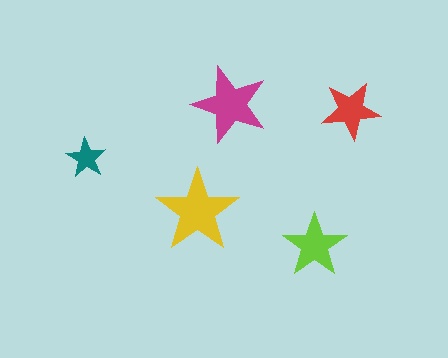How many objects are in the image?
There are 5 objects in the image.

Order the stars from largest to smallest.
the yellow one, the magenta one, the lime one, the red one, the teal one.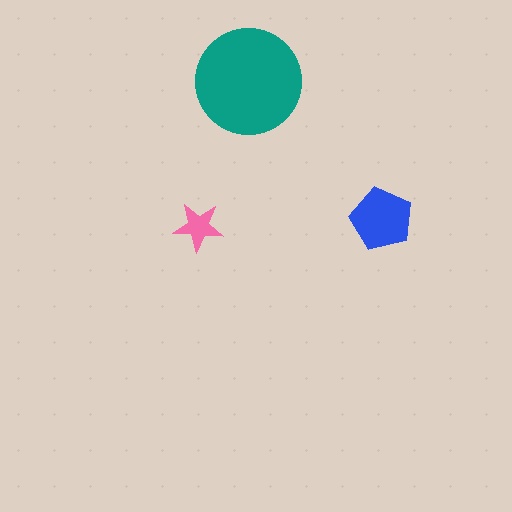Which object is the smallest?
The pink star.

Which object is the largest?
The teal circle.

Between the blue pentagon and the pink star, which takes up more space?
The blue pentagon.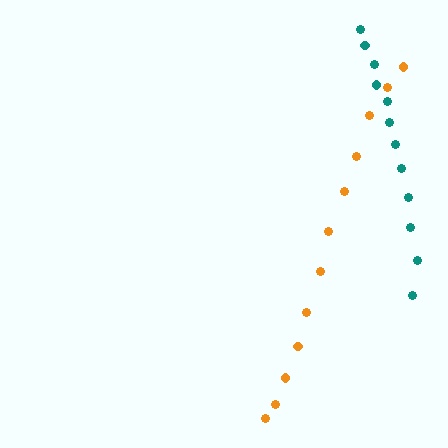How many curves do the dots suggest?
There are 2 distinct paths.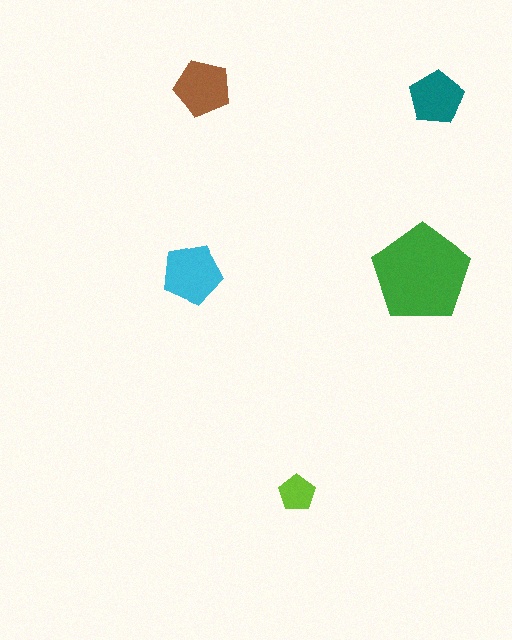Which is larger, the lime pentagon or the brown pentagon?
The brown one.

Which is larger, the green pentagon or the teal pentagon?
The green one.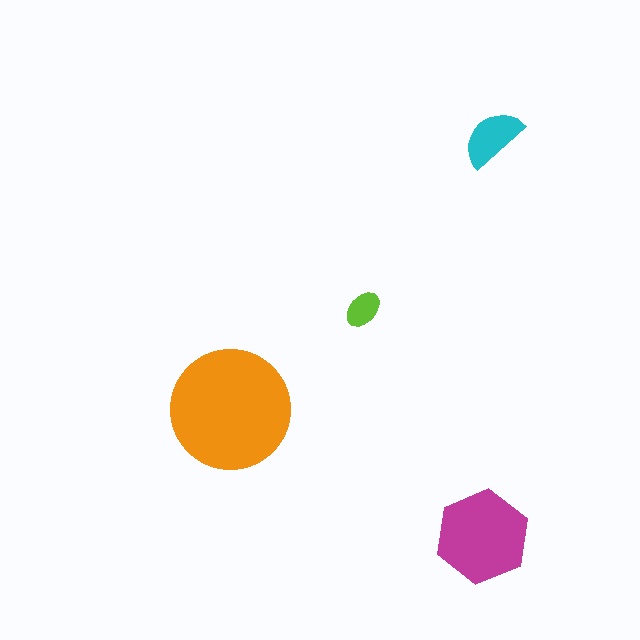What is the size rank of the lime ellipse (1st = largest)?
4th.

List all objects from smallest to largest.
The lime ellipse, the cyan semicircle, the magenta hexagon, the orange circle.